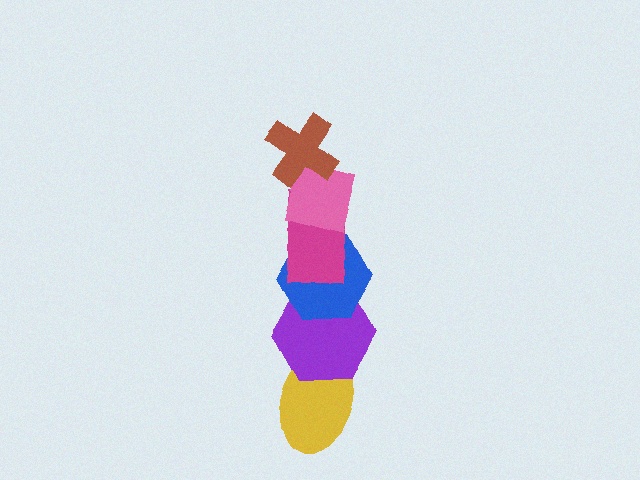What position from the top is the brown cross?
The brown cross is 1st from the top.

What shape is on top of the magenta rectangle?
The pink square is on top of the magenta rectangle.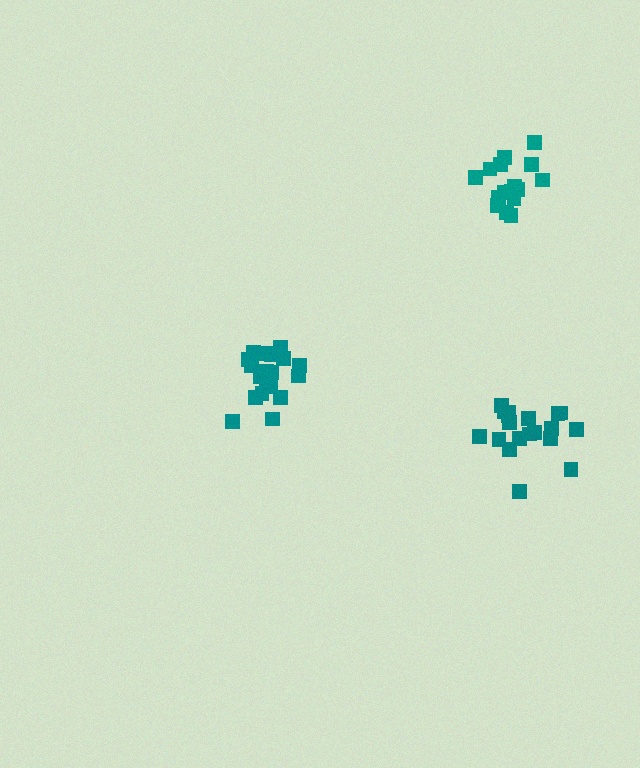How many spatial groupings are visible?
There are 3 spatial groupings.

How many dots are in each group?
Group 1: 19 dots, Group 2: 19 dots, Group 3: 16 dots (54 total).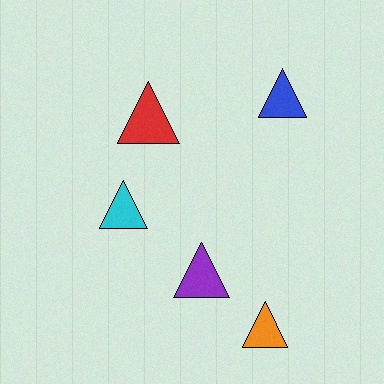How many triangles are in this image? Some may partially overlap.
There are 5 triangles.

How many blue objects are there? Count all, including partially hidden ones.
There is 1 blue object.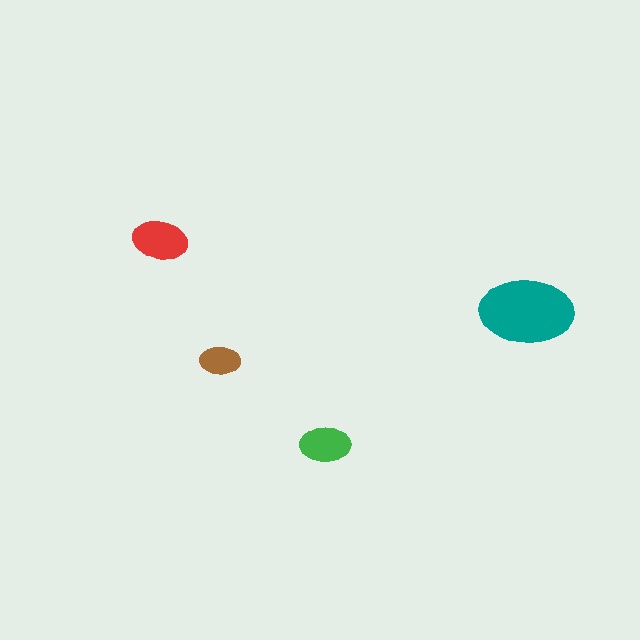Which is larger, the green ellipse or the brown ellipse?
The green one.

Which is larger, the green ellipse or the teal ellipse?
The teal one.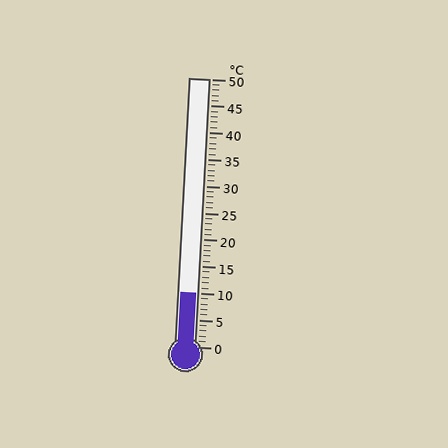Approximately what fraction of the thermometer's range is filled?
The thermometer is filled to approximately 20% of its range.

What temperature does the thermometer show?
The thermometer shows approximately 10°C.